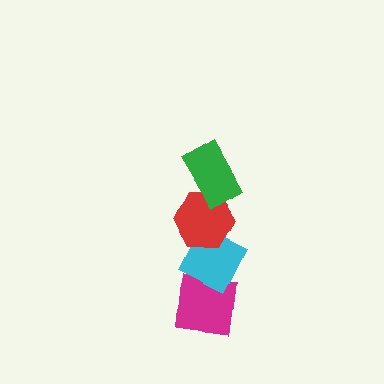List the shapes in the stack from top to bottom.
From top to bottom: the green rectangle, the red hexagon, the cyan diamond, the magenta square.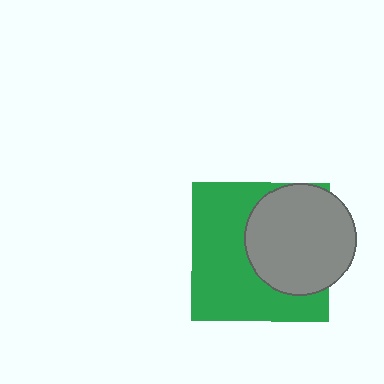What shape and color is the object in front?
The object in front is a gray circle.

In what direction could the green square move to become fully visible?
The green square could move left. That would shift it out from behind the gray circle entirely.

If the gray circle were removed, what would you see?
You would see the complete green square.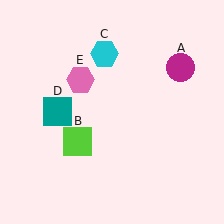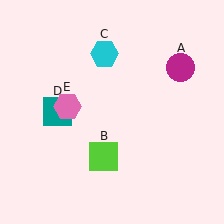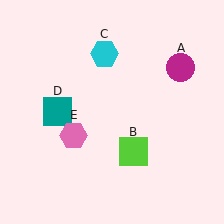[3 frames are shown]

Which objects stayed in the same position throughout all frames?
Magenta circle (object A) and cyan hexagon (object C) and teal square (object D) remained stationary.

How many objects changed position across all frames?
2 objects changed position: lime square (object B), pink hexagon (object E).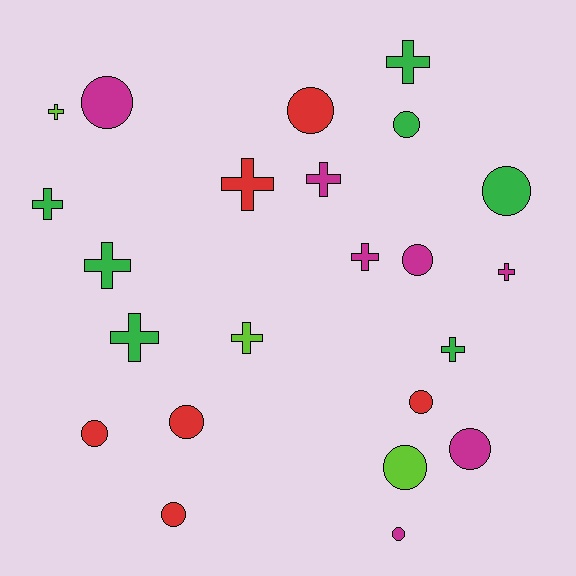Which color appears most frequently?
Green, with 7 objects.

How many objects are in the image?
There are 23 objects.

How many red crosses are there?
There is 1 red cross.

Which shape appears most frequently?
Circle, with 12 objects.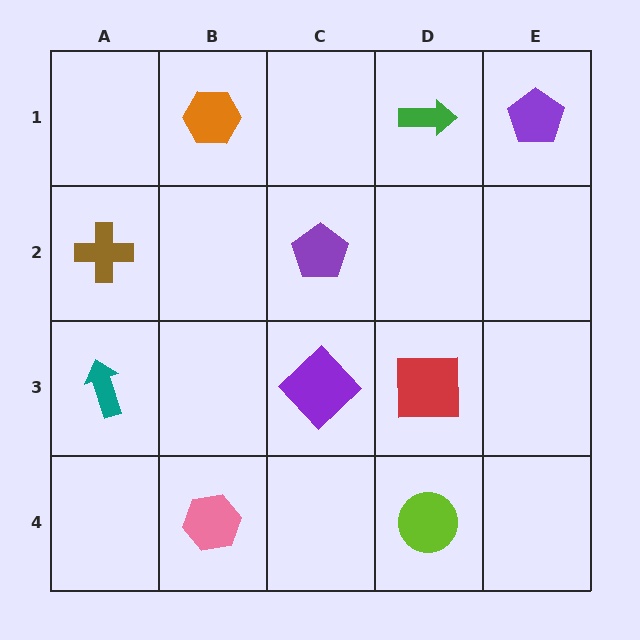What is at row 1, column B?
An orange hexagon.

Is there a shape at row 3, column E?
No, that cell is empty.